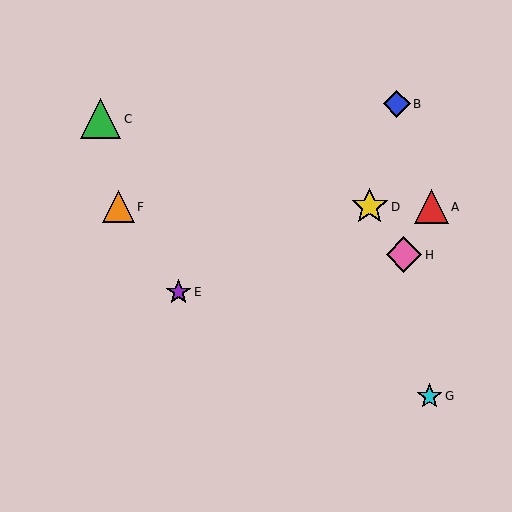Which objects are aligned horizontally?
Objects A, D, F are aligned horizontally.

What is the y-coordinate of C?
Object C is at y≈119.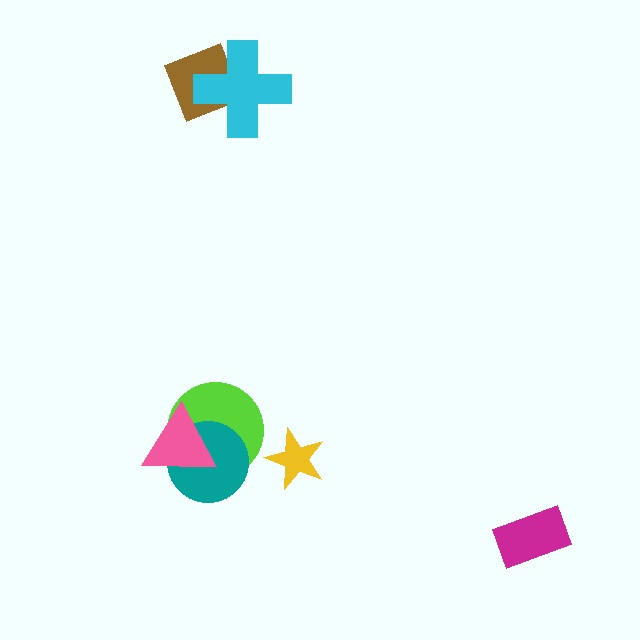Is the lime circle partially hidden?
Yes, it is partially covered by another shape.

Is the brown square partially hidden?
Yes, it is partially covered by another shape.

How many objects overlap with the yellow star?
0 objects overlap with the yellow star.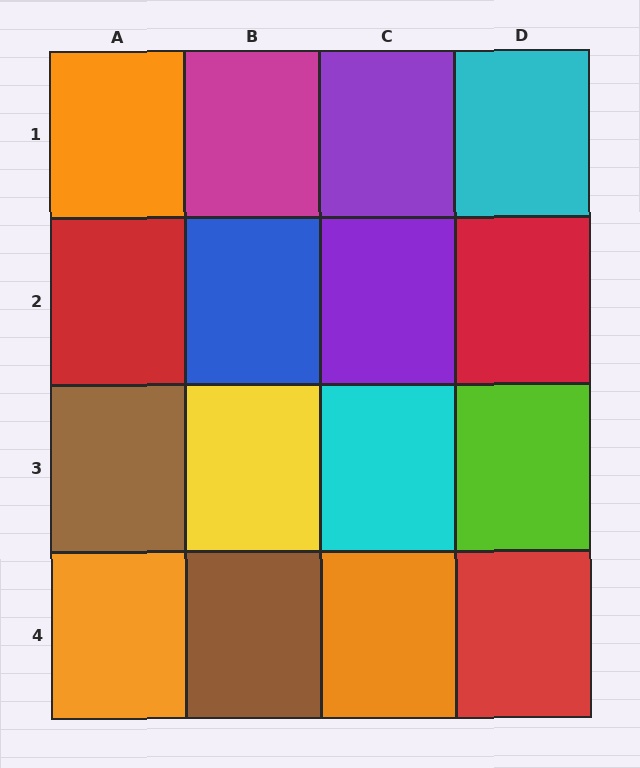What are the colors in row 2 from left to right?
Red, blue, purple, red.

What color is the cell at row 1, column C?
Purple.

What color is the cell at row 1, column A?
Orange.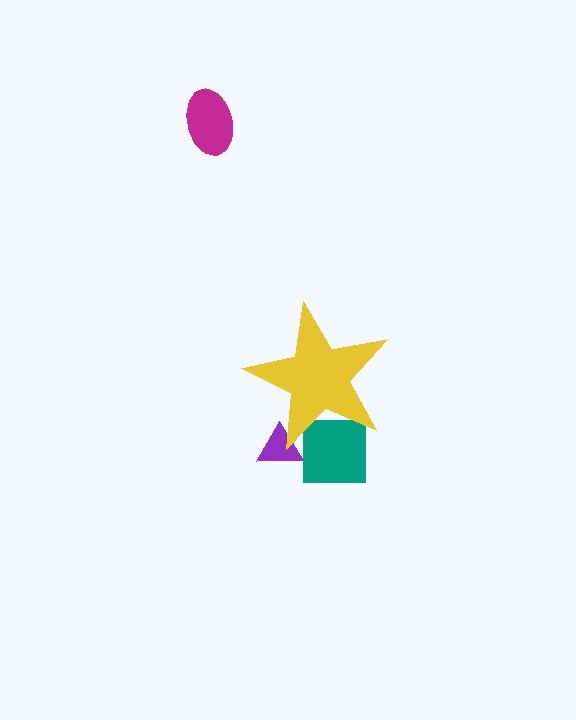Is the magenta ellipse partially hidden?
No, the magenta ellipse is fully visible.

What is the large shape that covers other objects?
A yellow star.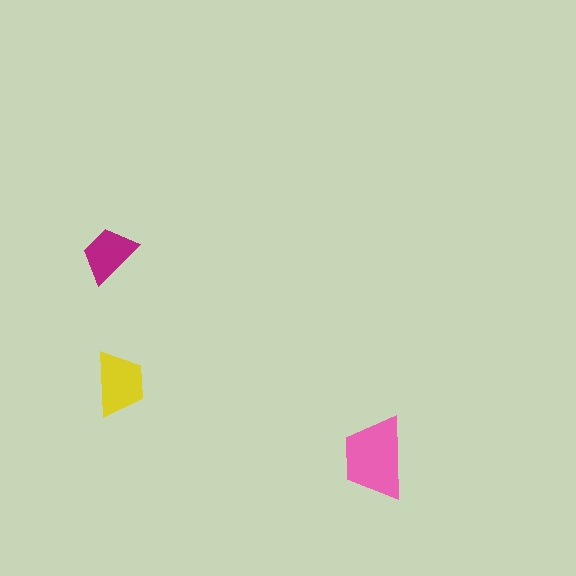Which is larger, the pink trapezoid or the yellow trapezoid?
The pink one.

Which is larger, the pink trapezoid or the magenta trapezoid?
The pink one.